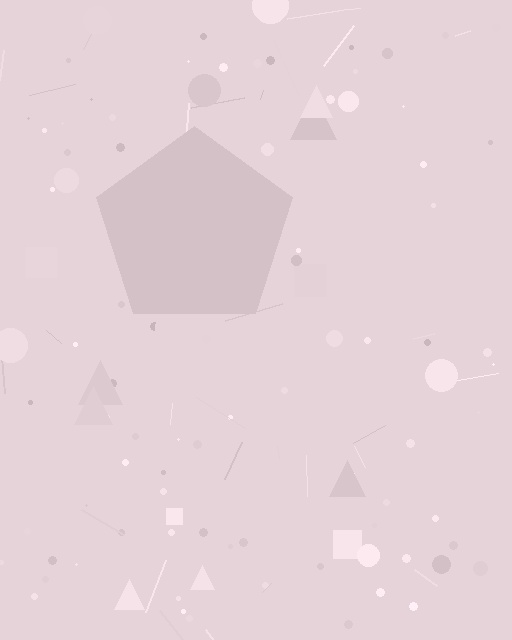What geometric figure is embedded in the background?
A pentagon is embedded in the background.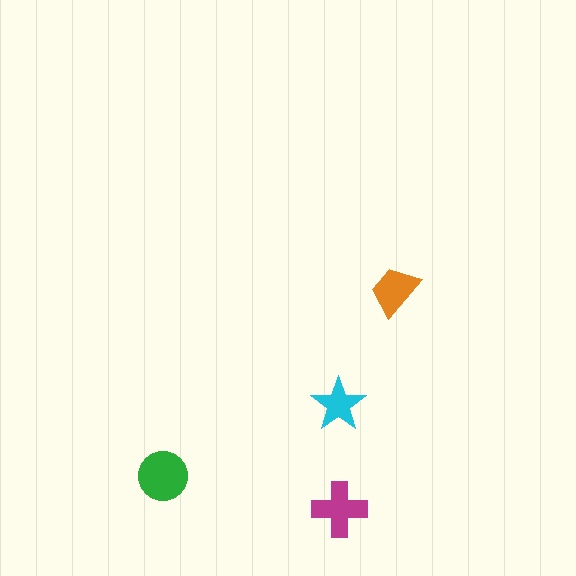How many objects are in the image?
There are 4 objects in the image.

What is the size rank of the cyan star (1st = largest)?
4th.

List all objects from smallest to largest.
The cyan star, the orange trapezoid, the magenta cross, the green circle.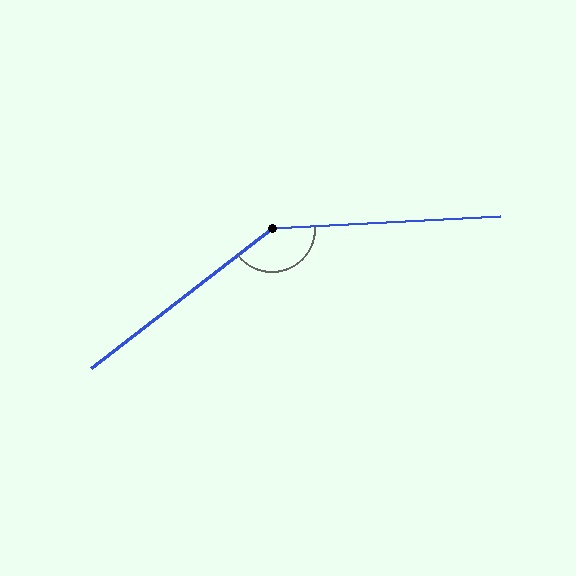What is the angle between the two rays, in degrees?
Approximately 145 degrees.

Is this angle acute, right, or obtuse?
It is obtuse.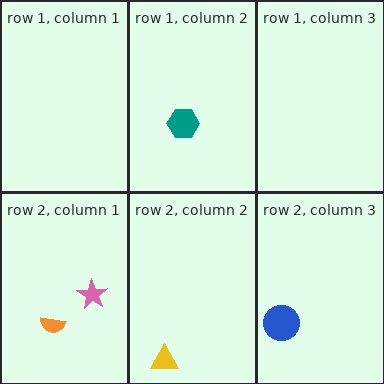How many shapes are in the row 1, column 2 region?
1.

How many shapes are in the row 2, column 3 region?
1.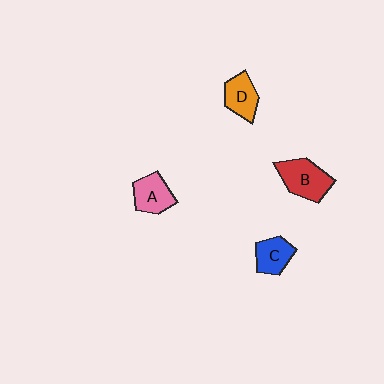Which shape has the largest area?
Shape B (red).